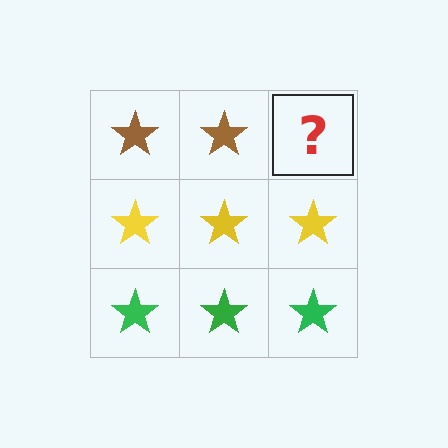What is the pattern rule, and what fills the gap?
The rule is that each row has a consistent color. The gap should be filled with a brown star.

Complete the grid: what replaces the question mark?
The question mark should be replaced with a brown star.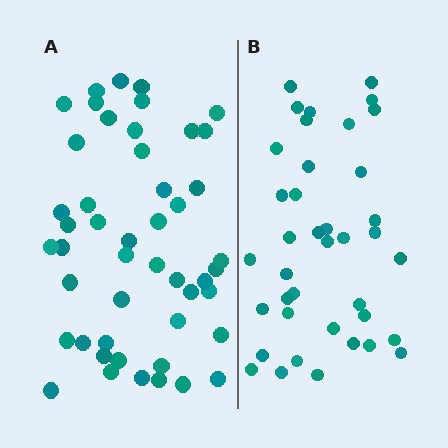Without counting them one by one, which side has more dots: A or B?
Region A (the left region) has more dots.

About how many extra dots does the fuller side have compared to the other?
Region A has roughly 8 or so more dots than region B.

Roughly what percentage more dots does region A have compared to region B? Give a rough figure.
About 25% more.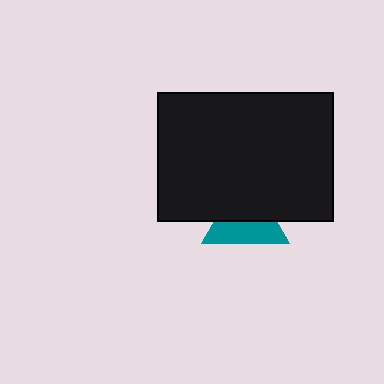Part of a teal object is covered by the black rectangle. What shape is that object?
It is a triangle.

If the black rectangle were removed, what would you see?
You would see the complete teal triangle.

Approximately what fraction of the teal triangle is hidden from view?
Roughly 51% of the teal triangle is hidden behind the black rectangle.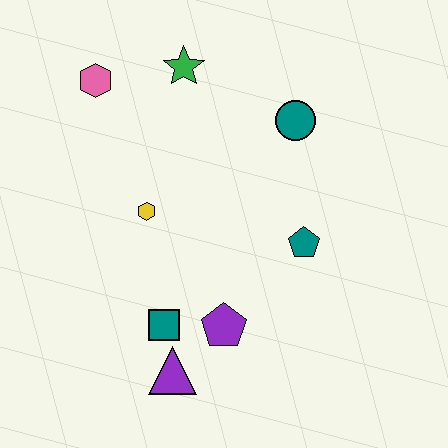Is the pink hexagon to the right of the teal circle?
No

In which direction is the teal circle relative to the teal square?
The teal circle is above the teal square.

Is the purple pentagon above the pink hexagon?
No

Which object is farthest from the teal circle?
The purple triangle is farthest from the teal circle.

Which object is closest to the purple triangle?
The teal square is closest to the purple triangle.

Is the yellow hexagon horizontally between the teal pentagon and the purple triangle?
No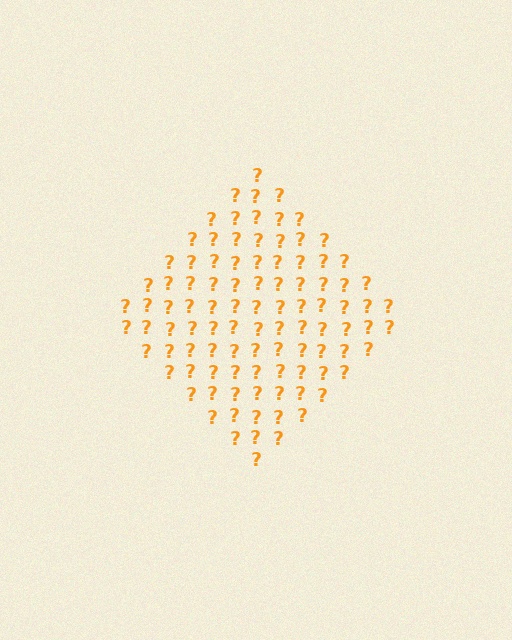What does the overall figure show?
The overall figure shows a diamond.